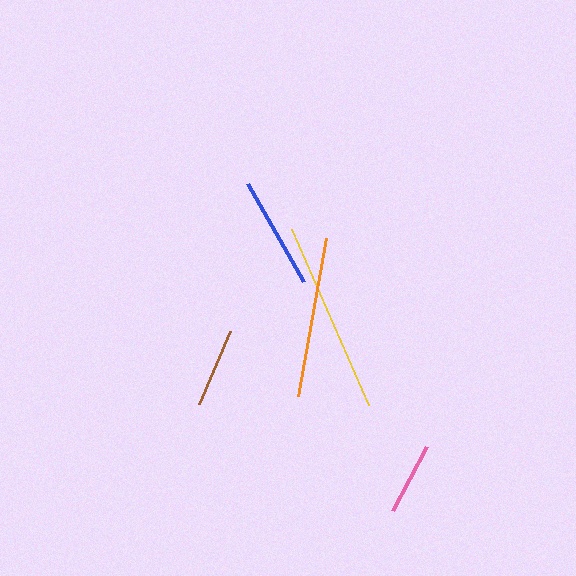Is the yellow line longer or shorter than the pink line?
The yellow line is longer than the pink line.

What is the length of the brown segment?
The brown segment is approximately 79 pixels long.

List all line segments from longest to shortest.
From longest to shortest: yellow, orange, blue, brown, pink.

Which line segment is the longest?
The yellow line is the longest at approximately 192 pixels.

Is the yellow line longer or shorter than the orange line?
The yellow line is longer than the orange line.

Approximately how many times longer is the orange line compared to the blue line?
The orange line is approximately 1.4 times the length of the blue line.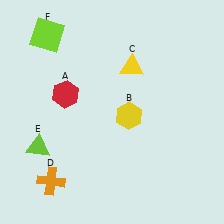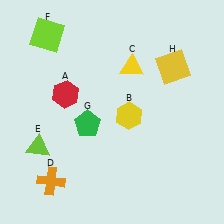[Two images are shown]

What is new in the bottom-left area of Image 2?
A green pentagon (G) was added in the bottom-left area of Image 2.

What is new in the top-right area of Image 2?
A yellow square (H) was added in the top-right area of Image 2.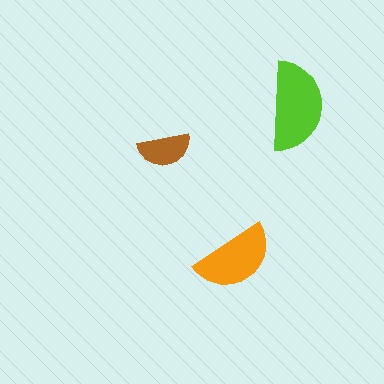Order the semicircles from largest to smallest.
the lime one, the orange one, the brown one.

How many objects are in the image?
There are 3 objects in the image.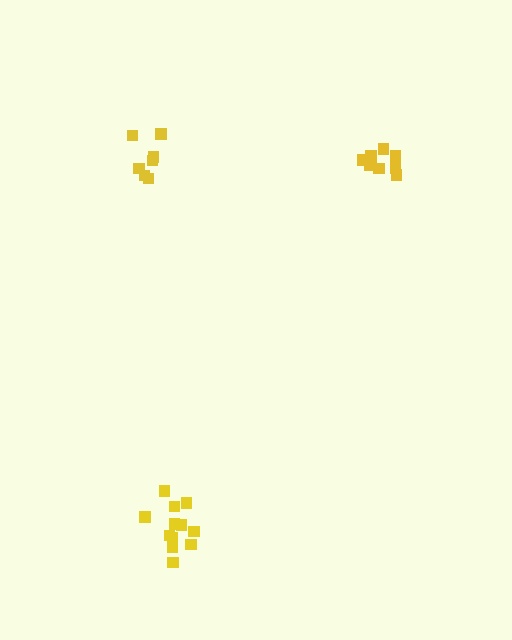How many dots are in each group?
Group 1: 7 dots, Group 2: 12 dots, Group 3: 9 dots (28 total).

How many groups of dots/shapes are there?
There are 3 groups.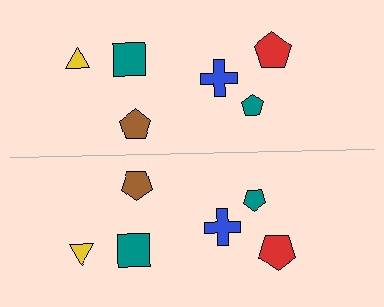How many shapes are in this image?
There are 12 shapes in this image.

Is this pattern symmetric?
Yes, this pattern has bilateral (reflection) symmetry.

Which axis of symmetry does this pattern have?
The pattern has a horizontal axis of symmetry running through the center of the image.